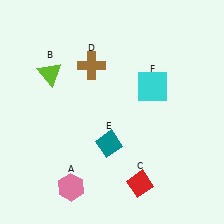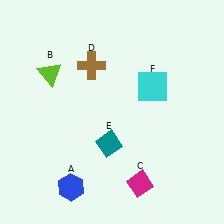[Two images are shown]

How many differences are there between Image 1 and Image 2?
There are 2 differences between the two images.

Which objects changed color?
A changed from pink to blue. C changed from red to magenta.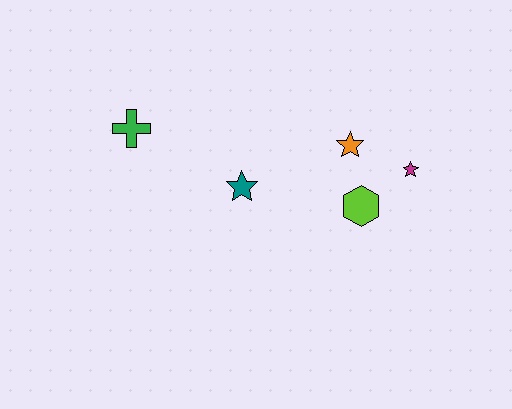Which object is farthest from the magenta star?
The green cross is farthest from the magenta star.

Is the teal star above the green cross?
No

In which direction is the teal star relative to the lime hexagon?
The teal star is to the left of the lime hexagon.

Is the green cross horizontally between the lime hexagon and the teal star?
No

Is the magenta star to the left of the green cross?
No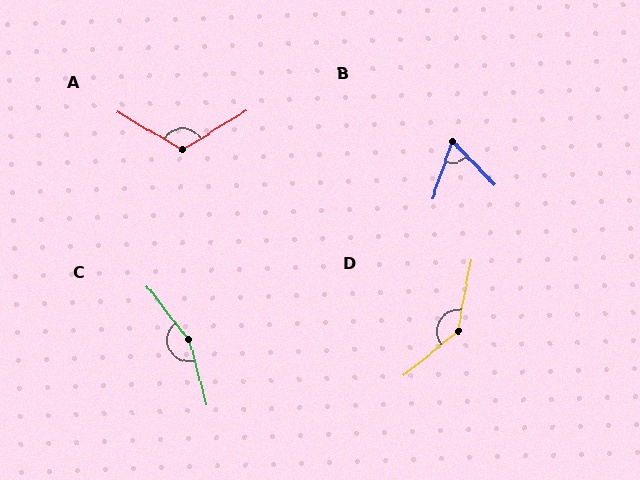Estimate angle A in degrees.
Approximately 118 degrees.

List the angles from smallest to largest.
B (63°), A (118°), D (140°), C (157°).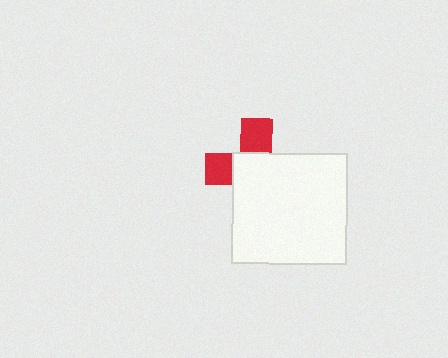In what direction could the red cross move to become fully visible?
The red cross could move toward the upper-left. That would shift it out from behind the white rectangle entirely.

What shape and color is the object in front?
The object in front is a white rectangle.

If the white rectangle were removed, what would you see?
You would see the complete red cross.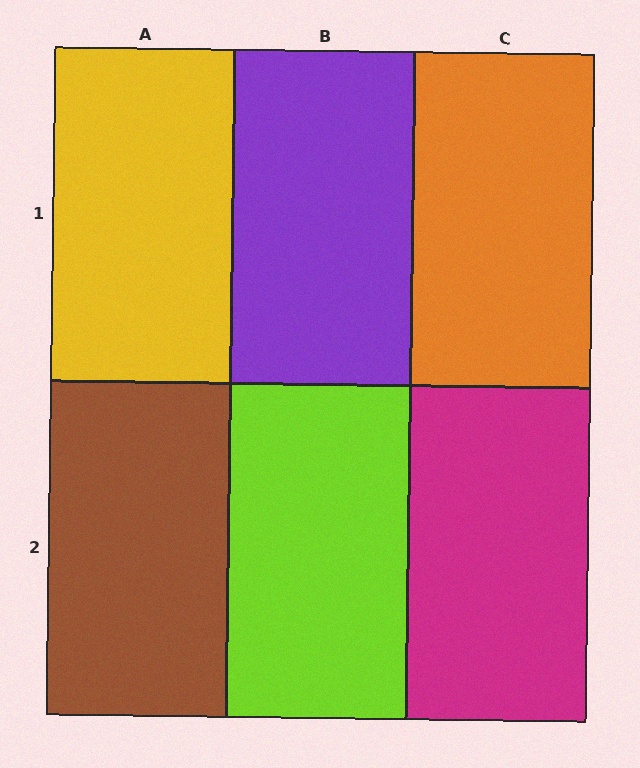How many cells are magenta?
1 cell is magenta.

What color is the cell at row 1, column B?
Purple.